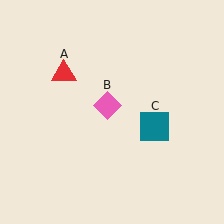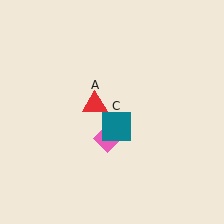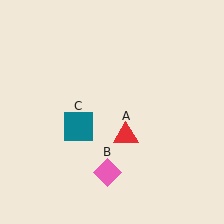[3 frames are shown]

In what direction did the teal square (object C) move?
The teal square (object C) moved left.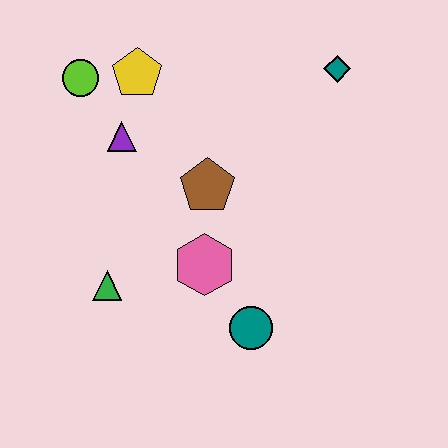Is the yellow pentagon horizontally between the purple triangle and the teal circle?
Yes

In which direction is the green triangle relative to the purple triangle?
The green triangle is below the purple triangle.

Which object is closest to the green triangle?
The pink hexagon is closest to the green triangle.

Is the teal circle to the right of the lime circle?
Yes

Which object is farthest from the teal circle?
The lime circle is farthest from the teal circle.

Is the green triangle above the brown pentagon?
No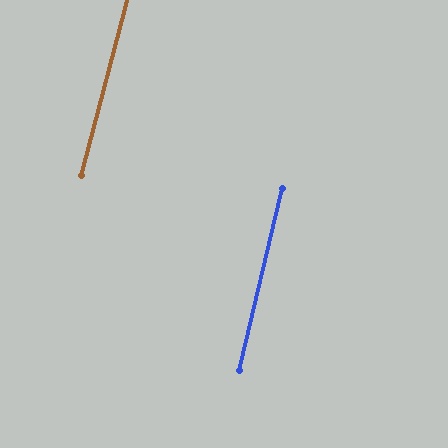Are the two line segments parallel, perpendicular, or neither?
Parallel — their directions differ by only 1.4°.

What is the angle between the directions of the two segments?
Approximately 1 degree.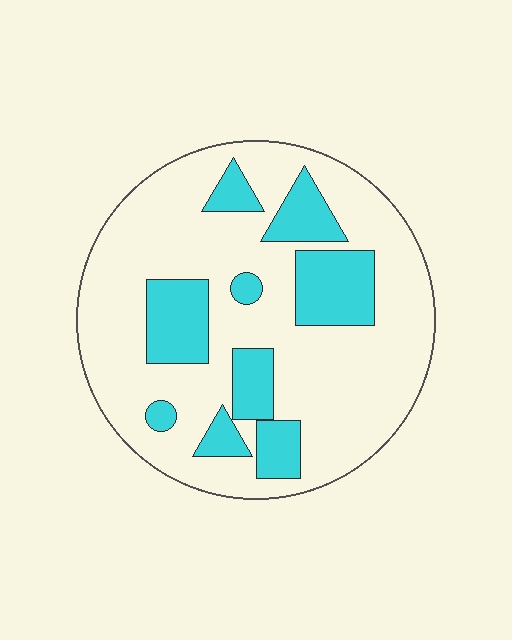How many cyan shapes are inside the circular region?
9.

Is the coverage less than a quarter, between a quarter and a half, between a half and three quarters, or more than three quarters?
Between a quarter and a half.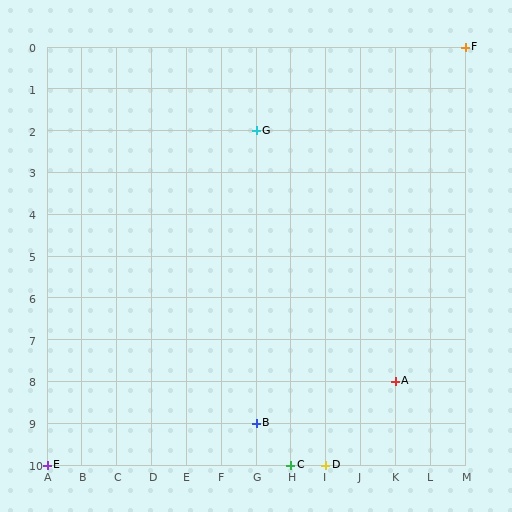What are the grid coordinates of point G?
Point G is at grid coordinates (G, 2).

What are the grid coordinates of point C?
Point C is at grid coordinates (H, 10).